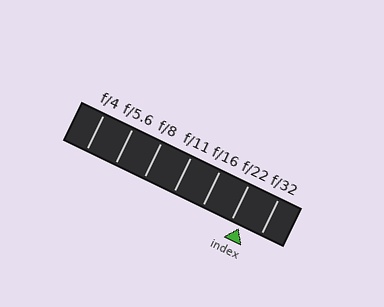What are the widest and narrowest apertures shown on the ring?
The widest aperture shown is f/4 and the narrowest is f/32.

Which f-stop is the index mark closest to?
The index mark is closest to f/22.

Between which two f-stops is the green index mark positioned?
The index mark is between f/22 and f/32.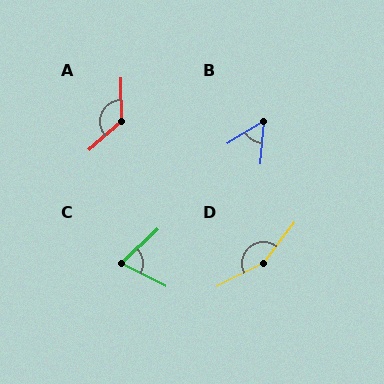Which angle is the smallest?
B, at approximately 54 degrees.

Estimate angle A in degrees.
Approximately 131 degrees.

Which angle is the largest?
D, at approximately 154 degrees.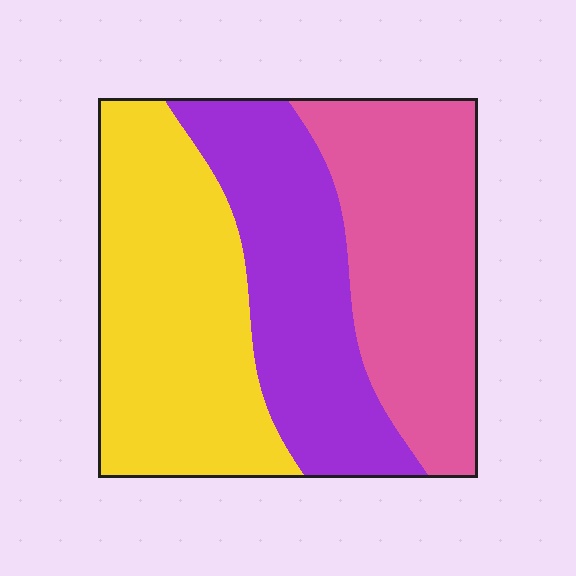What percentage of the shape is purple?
Purple covers around 30% of the shape.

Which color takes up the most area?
Yellow, at roughly 40%.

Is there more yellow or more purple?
Yellow.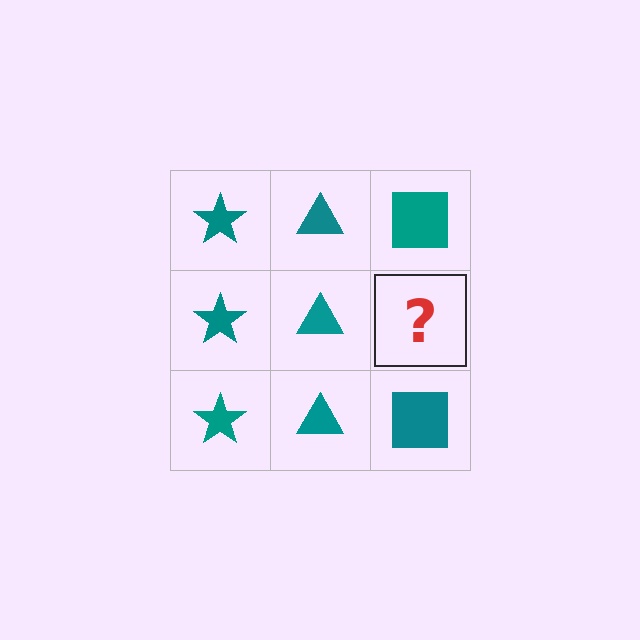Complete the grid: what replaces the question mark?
The question mark should be replaced with a teal square.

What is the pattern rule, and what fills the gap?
The rule is that each column has a consistent shape. The gap should be filled with a teal square.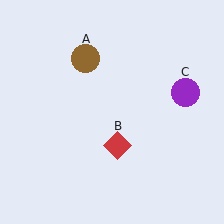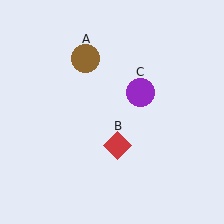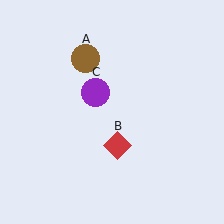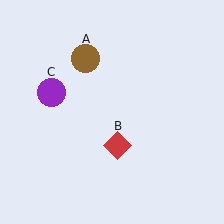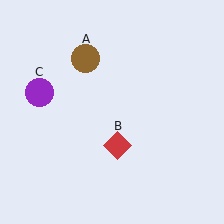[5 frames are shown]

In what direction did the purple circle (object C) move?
The purple circle (object C) moved left.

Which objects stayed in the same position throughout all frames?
Brown circle (object A) and red diamond (object B) remained stationary.